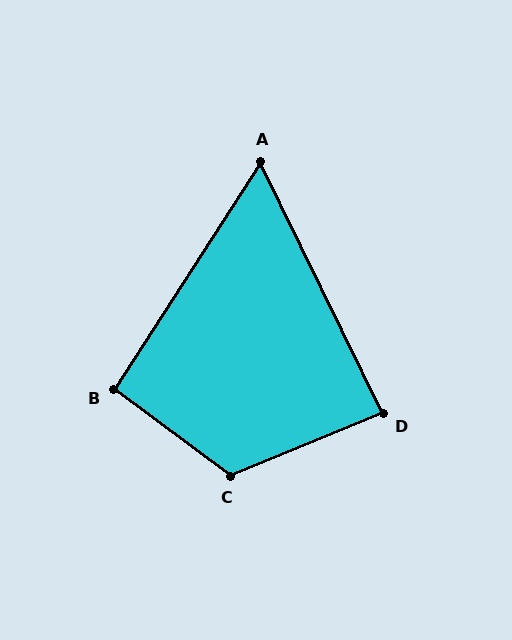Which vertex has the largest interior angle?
C, at approximately 121 degrees.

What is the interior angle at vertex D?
Approximately 86 degrees (approximately right).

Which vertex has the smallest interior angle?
A, at approximately 59 degrees.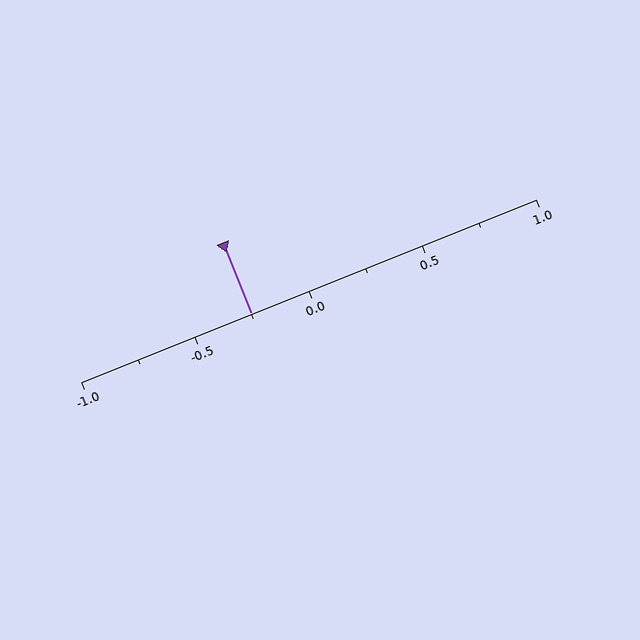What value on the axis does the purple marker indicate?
The marker indicates approximately -0.25.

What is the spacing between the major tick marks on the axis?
The major ticks are spaced 0.5 apart.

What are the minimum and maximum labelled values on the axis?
The axis runs from -1.0 to 1.0.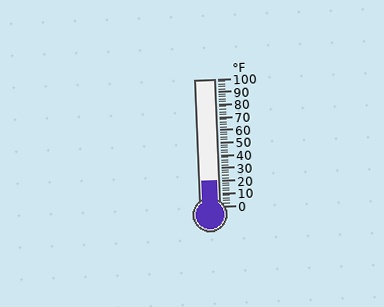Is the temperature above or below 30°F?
The temperature is below 30°F.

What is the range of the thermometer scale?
The thermometer scale ranges from 0°F to 100°F.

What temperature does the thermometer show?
The thermometer shows approximately 20°F.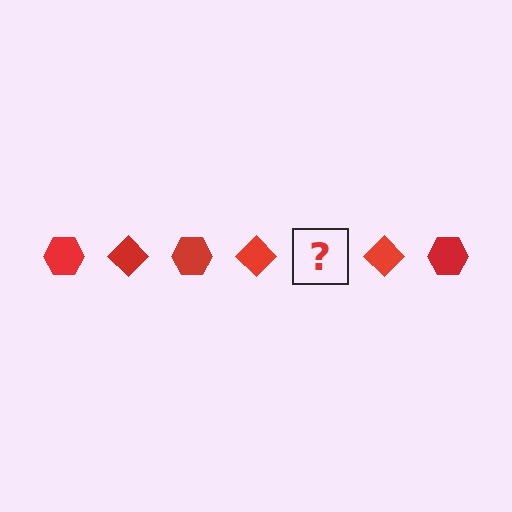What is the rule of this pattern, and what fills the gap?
The rule is that the pattern cycles through hexagon, diamond shapes in red. The gap should be filled with a red hexagon.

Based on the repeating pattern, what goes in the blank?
The blank should be a red hexagon.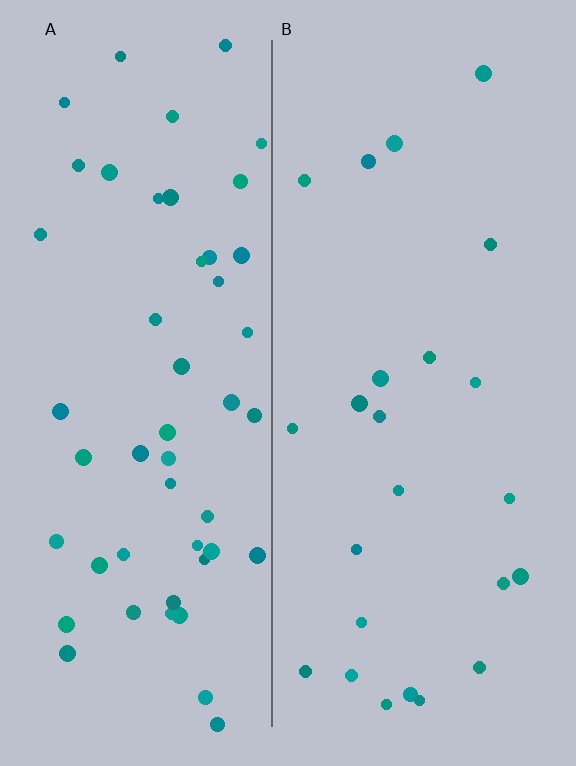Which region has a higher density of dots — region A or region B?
A (the left).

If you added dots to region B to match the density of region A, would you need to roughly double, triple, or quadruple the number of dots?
Approximately double.